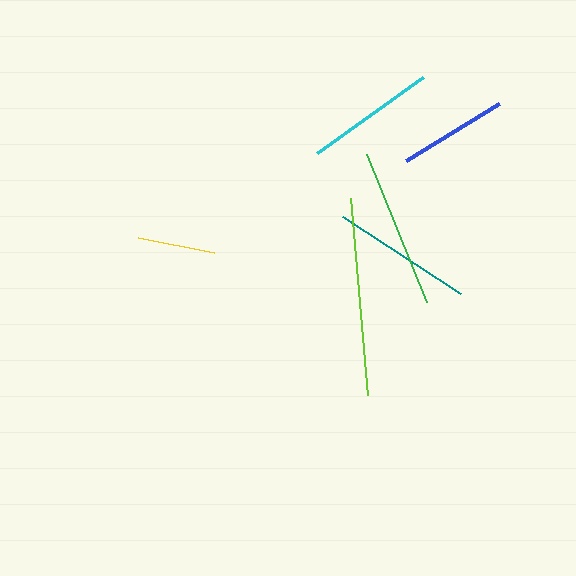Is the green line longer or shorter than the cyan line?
The green line is longer than the cyan line.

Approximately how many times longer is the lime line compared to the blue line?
The lime line is approximately 1.8 times the length of the blue line.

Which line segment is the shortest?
The yellow line is the shortest at approximately 77 pixels.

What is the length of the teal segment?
The teal segment is approximately 141 pixels long.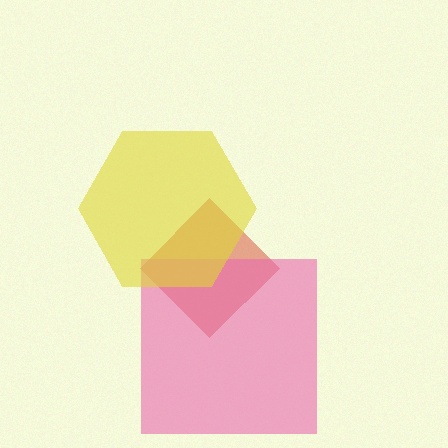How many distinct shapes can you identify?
There are 3 distinct shapes: a red diamond, a pink square, a yellow hexagon.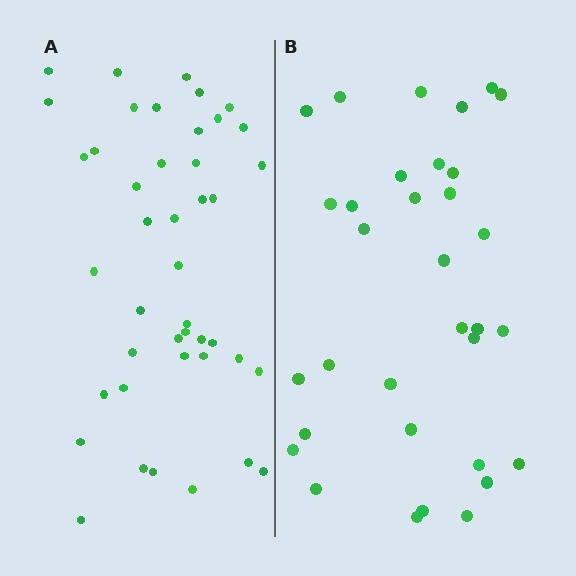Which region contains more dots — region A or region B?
Region A (the left region) has more dots.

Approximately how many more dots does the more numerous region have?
Region A has roughly 10 or so more dots than region B.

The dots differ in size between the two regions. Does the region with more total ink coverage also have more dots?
No. Region B has more total ink coverage because its dots are larger, but region A actually contains more individual dots. Total area can be misleading — the number of items is what matters here.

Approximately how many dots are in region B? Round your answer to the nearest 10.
About 30 dots. (The exact count is 33, which rounds to 30.)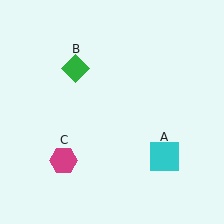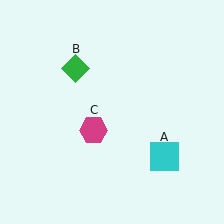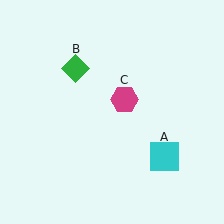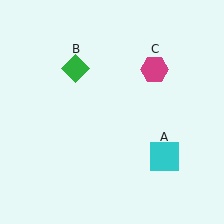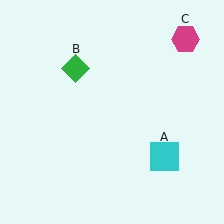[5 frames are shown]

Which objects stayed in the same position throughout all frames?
Cyan square (object A) and green diamond (object B) remained stationary.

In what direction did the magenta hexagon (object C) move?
The magenta hexagon (object C) moved up and to the right.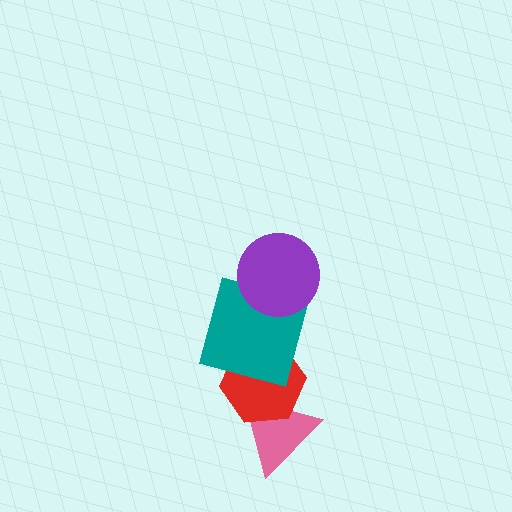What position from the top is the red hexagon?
The red hexagon is 3rd from the top.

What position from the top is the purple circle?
The purple circle is 1st from the top.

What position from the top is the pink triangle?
The pink triangle is 4th from the top.